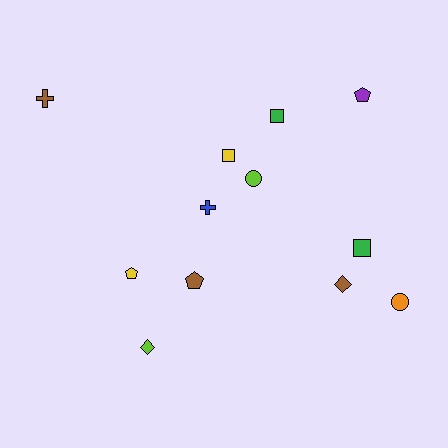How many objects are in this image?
There are 12 objects.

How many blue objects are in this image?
There is 1 blue object.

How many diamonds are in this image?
There are 2 diamonds.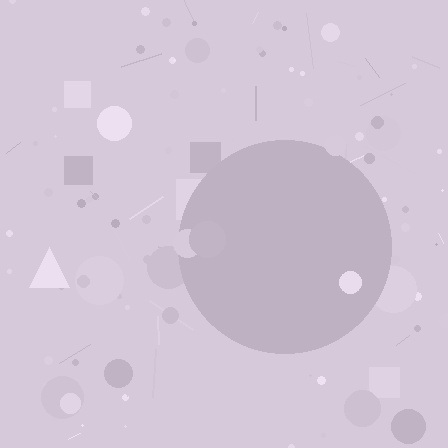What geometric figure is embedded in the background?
A circle is embedded in the background.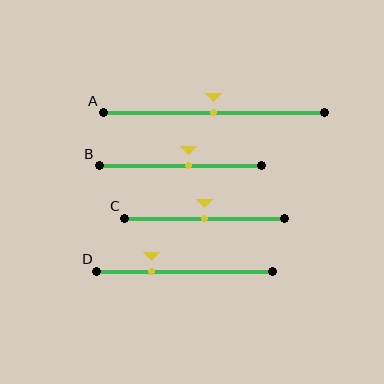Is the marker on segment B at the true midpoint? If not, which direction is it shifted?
No, the marker on segment B is shifted to the right by about 5% of the segment length.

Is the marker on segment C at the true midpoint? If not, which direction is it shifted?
Yes, the marker on segment C is at the true midpoint.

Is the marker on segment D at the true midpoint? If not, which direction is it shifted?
No, the marker on segment D is shifted to the left by about 19% of the segment length.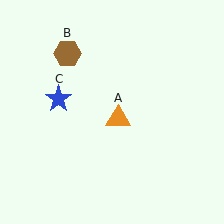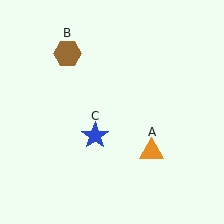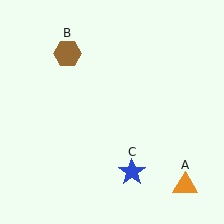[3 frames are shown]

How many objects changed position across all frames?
2 objects changed position: orange triangle (object A), blue star (object C).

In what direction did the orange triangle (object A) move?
The orange triangle (object A) moved down and to the right.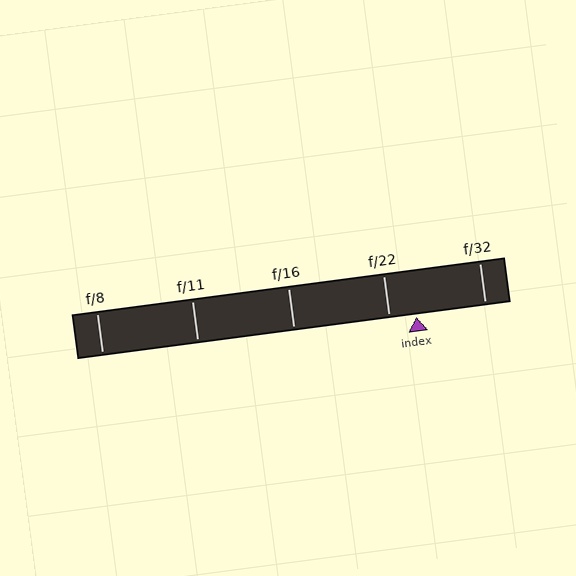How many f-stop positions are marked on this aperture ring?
There are 5 f-stop positions marked.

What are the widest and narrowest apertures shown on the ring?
The widest aperture shown is f/8 and the narrowest is f/32.